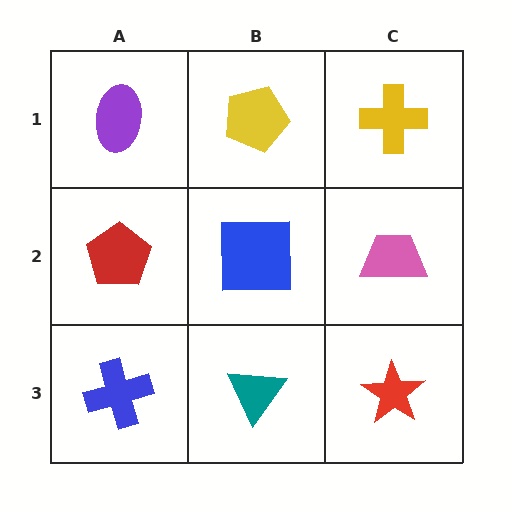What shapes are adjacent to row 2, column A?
A purple ellipse (row 1, column A), a blue cross (row 3, column A), a blue square (row 2, column B).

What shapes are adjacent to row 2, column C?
A yellow cross (row 1, column C), a red star (row 3, column C), a blue square (row 2, column B).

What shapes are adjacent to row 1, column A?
A red pentagon (row 2, column A), a yellow pentagon (row 1, column B).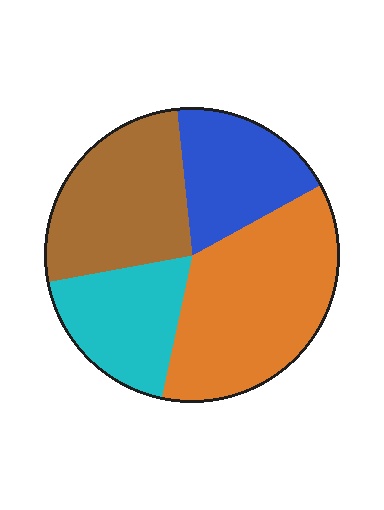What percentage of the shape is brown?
Brown covers roughly 25% of the shape.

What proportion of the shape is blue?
Blue covers around 20% of the shape.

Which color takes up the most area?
Orange, at roughly 35%.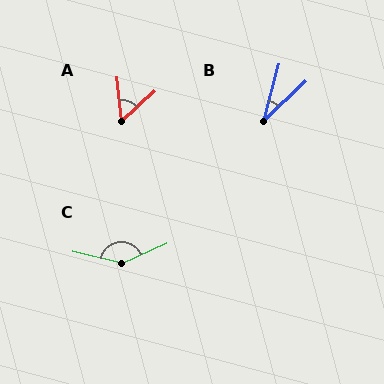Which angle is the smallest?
B, at approximately 31 degrees.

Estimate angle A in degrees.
Approximately 53 degrees.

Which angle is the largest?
C, at approximately 142 degrees.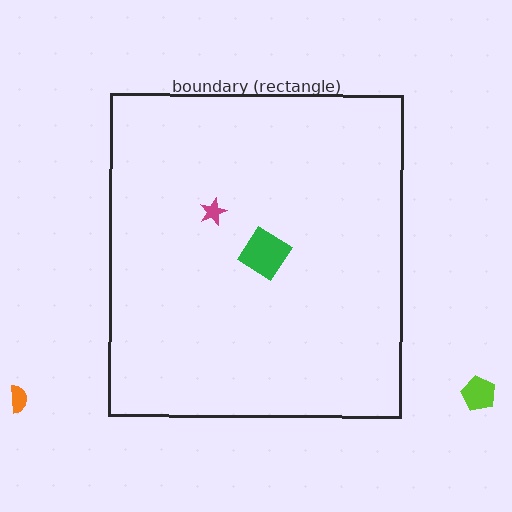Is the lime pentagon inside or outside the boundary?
Outside.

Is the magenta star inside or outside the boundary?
Inside.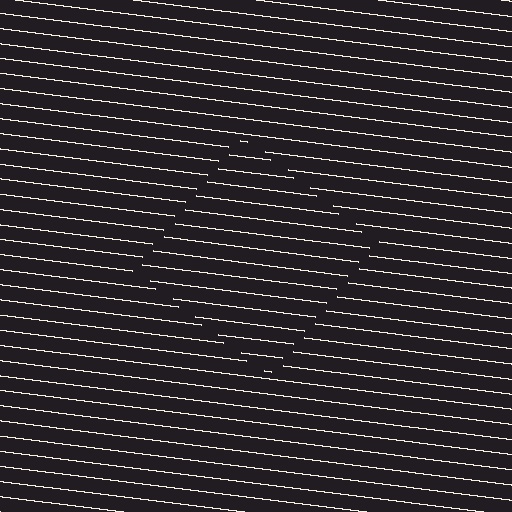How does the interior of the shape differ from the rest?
The interior of the shape contains the same grating, shifted by half a period — the contour is defined by the phase discontinuity where line-ends from the inner and outer gratings abut.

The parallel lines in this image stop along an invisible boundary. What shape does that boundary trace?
An illusory square. The interior of the shape contains the same grating, shifted by half a period — the contour is defined by the phase discontinuity where line-ends from the inner and outer gratings abut.